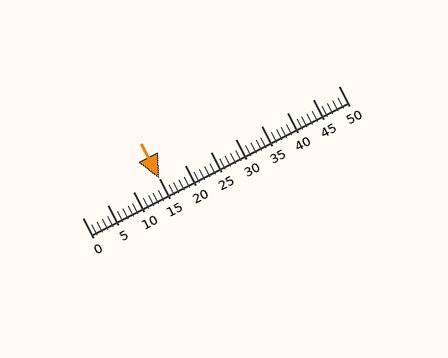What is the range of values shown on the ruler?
The ruler shows values from 0 to 50.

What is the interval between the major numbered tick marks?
The major tick marks are spaced 5 units apart.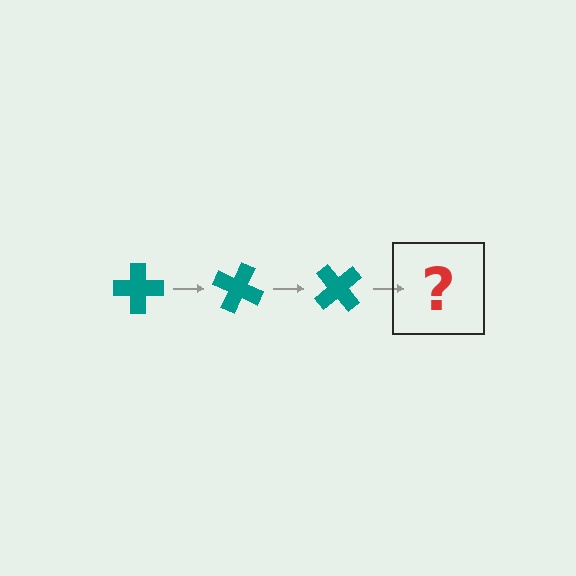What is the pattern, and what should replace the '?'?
The pattern is that the cross rotates 25 degrees each step. The '?' should be a teal cross rotated 75 degrees.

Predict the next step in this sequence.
The next step is a teal cross rotated 75 degrees.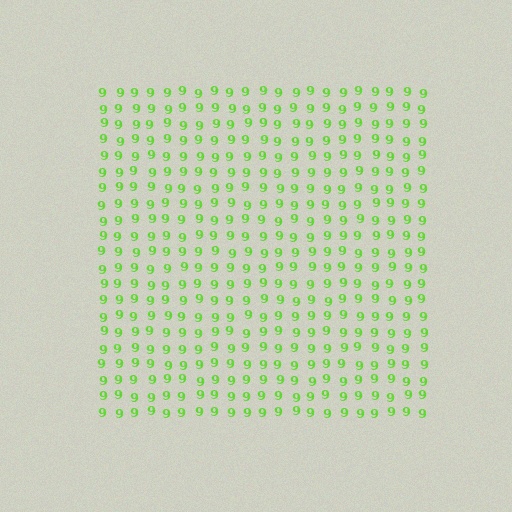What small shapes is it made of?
It is made of small digit 9's.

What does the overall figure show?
The overall figure shows a square.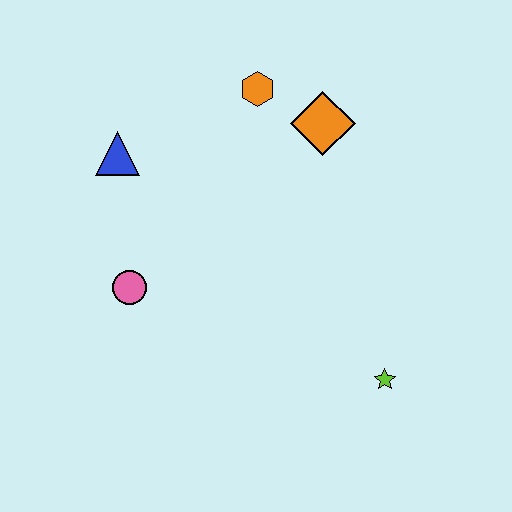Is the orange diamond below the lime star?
No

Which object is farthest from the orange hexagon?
The lime star is farthest from the orange hexagon.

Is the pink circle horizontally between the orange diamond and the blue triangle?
Yes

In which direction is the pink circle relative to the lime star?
The pink circle is to the left of the lime star.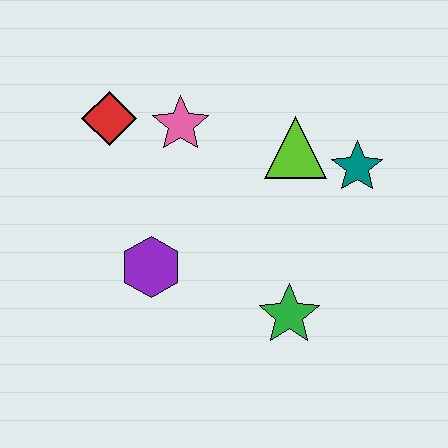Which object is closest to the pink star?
The red diamond is closest to the pink star.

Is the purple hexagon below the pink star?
Yes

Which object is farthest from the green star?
The red diamond is farthest from the green star.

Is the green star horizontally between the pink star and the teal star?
Yes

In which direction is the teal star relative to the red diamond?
The teal star is to the right of the red diamond.